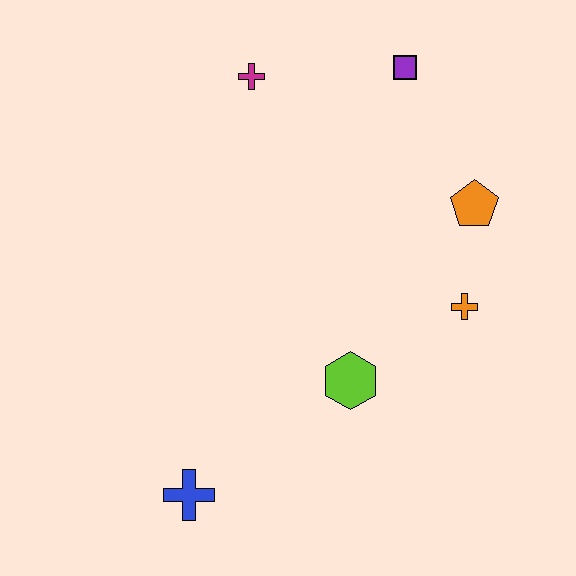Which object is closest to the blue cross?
The lime hexagon is closest to the blue cross.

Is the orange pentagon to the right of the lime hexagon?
Yes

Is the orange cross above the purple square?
No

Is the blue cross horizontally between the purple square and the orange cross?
No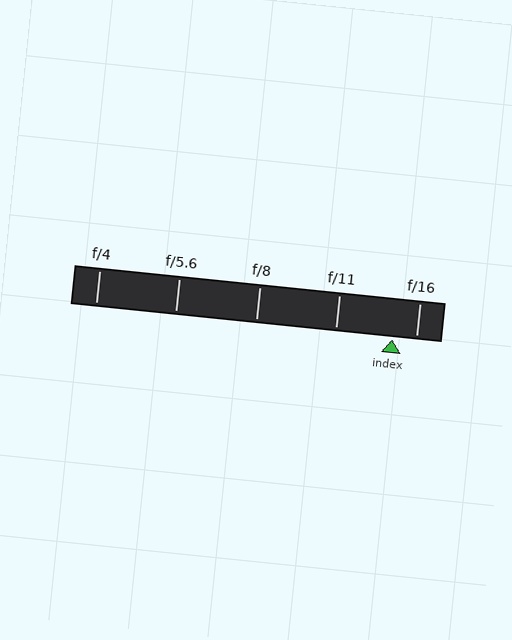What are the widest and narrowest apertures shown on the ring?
The widest aperture shown is f/4 and the narrowest is f/16.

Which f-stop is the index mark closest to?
The index mark is closest to f/16.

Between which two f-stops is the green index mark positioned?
The index mark is between f/11 and f/16.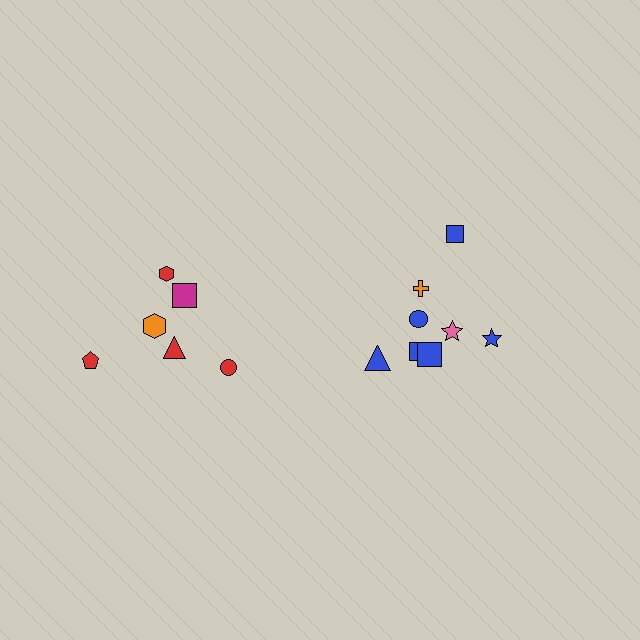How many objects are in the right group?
There are 8 objects.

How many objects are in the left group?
There are 6 objects.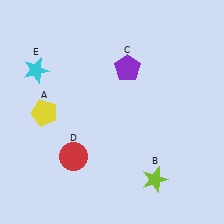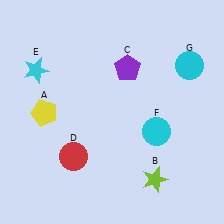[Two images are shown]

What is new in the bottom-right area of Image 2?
A cyan circle (F) was added in the bottom-right area of Image 2.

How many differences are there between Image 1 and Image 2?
There are 2 differences between the two images.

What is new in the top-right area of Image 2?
A cyan circle (G) was added in the top-right area of Image 2.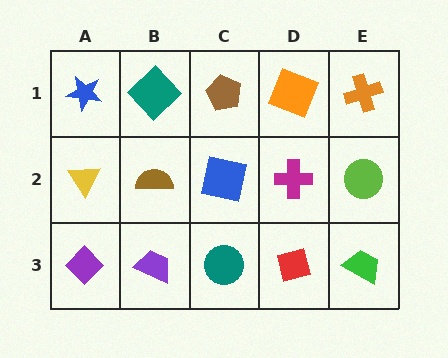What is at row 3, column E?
A green trapezoid.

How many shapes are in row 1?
5 shapes.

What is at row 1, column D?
An orange square.